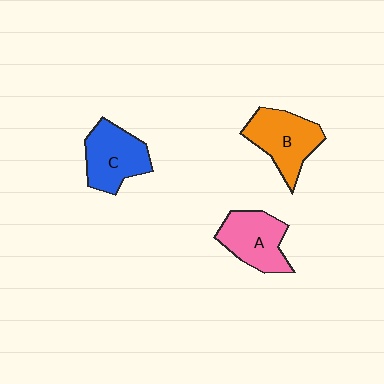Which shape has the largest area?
Shape B (orange).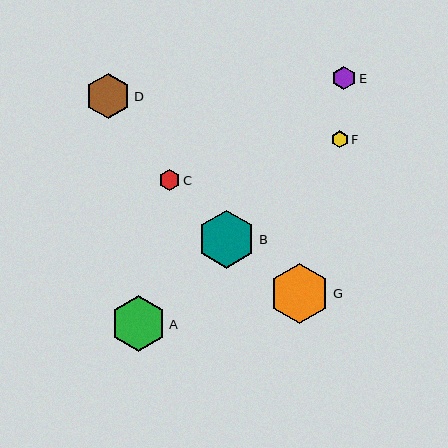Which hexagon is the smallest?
Hexagon F is the smallest with a size of approximately 17 pixels.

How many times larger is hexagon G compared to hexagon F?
Hexagon G is approximately 3.5 times the size of hexagon F.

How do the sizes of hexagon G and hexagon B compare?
Hexagon G and hexagon B are approximately the same size.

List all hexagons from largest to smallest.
From largest to smallest: G, B, A, D, E, C, F.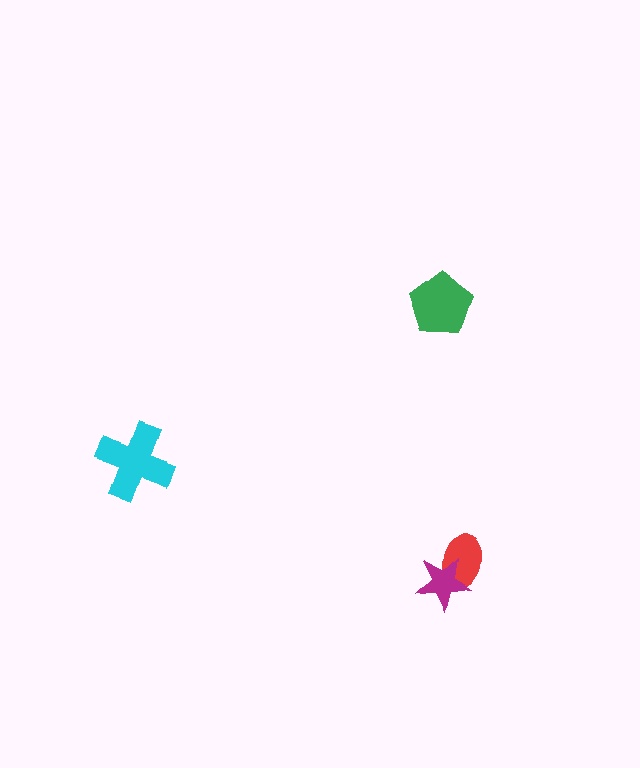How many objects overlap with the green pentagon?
0 objects overlap with the green pentagon.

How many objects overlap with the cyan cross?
0 objects overlap with the cyan cross.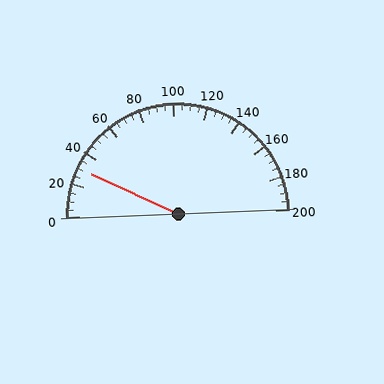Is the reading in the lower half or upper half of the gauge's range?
The reading is in the lower half of the range (0 to 200).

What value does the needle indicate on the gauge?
The needle indicates approximately 30.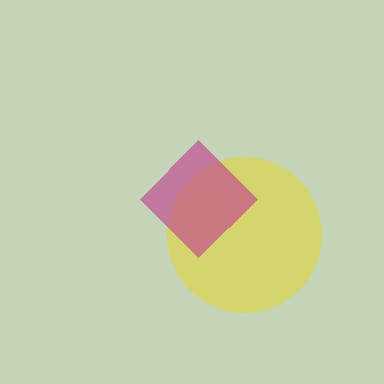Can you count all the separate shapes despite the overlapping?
Yes, there are 2 separate shapes.